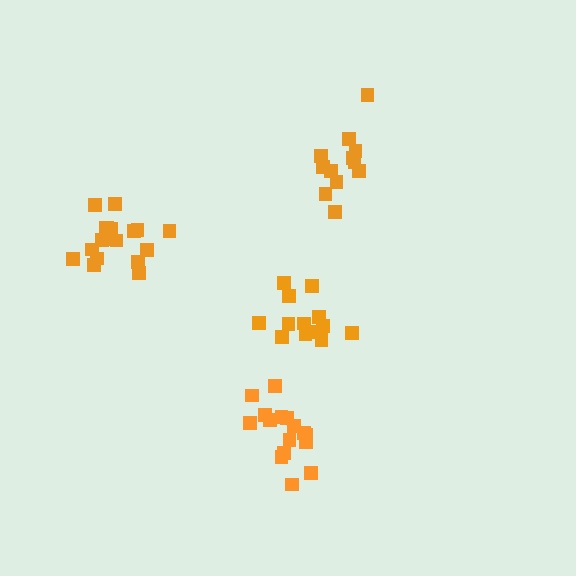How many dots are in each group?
Group 1: 12 dots, Group 2: 16 dots, Group 3: 13 dots, Group 4: 18 dots (59 total).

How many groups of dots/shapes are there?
There are 4 groups.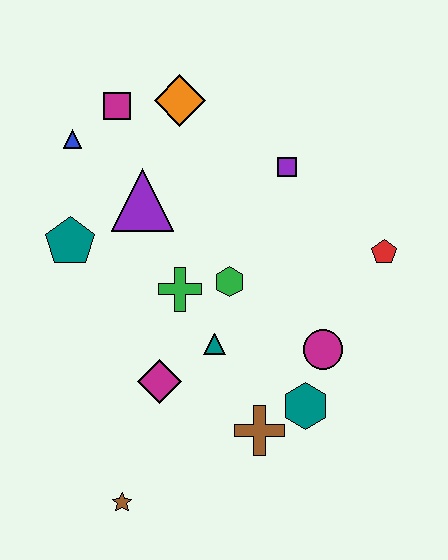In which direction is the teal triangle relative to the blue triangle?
The teal triangle is below the blue triangle.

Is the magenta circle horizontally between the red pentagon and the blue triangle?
Yes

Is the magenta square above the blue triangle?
Yes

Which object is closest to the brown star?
The magenta diamond is closest to the brown star.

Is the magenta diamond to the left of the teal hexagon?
Yes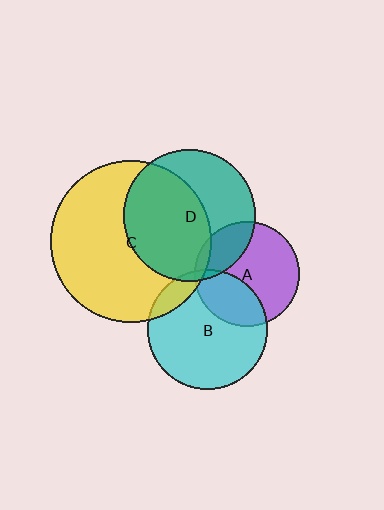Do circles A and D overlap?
Yes.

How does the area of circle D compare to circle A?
Approximately 1.6 times.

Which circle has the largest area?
Circle C (yellow).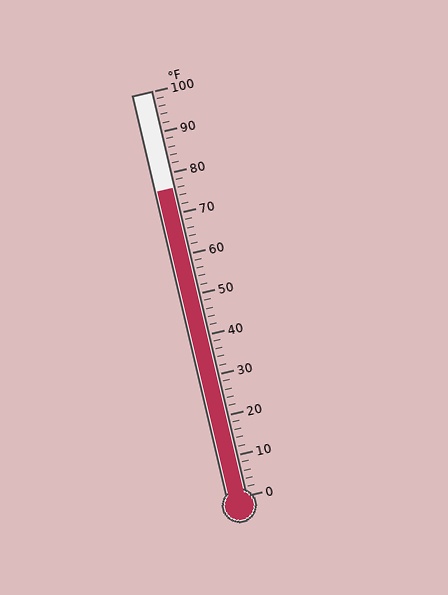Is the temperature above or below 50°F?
The temperature is above 50°F.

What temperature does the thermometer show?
The thermometer shows approximately 76°F.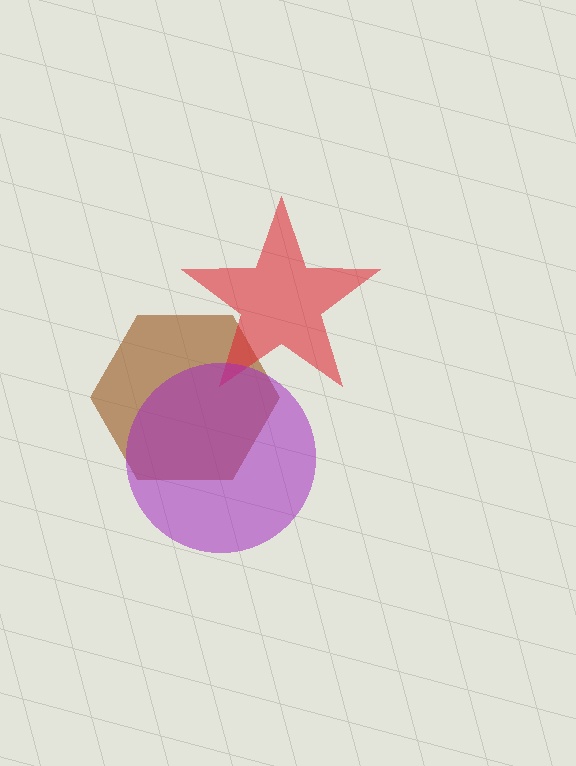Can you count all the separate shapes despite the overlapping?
Yes, there are 3 separate shapes.